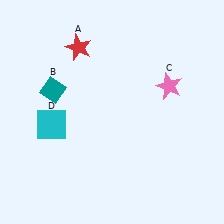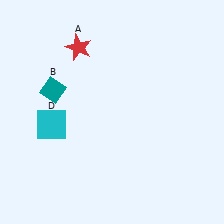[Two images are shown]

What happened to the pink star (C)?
The pink star (C) was removed in Image 2. It was in the top-right area of Image 1.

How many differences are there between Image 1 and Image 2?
There is 1 difference between the two images.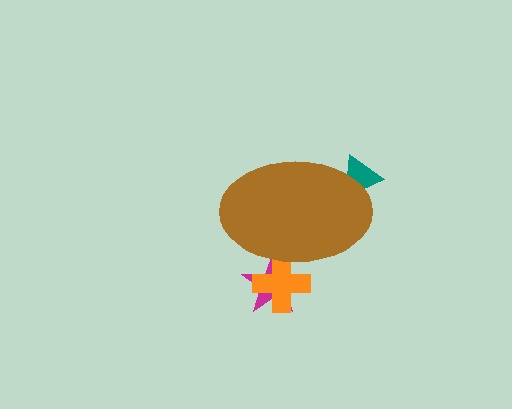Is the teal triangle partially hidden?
Yes, the teal triangle is partially hidden behind the brown ellipse.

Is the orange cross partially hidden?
Yes, the orange cross is partially hidden behind the brown ellipse.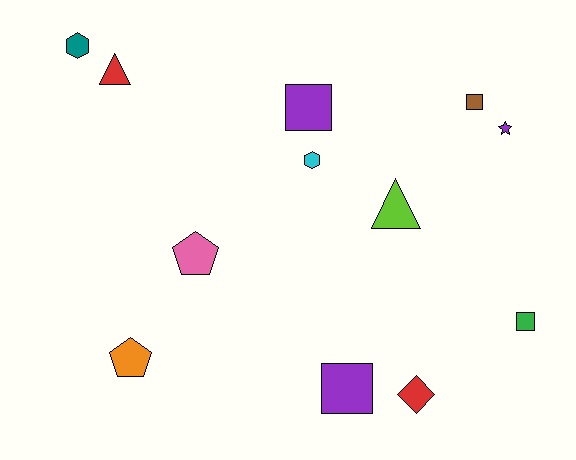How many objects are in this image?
There are 12 objects.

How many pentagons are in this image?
There are 2 pentagons.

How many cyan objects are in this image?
There is 1 cyan object.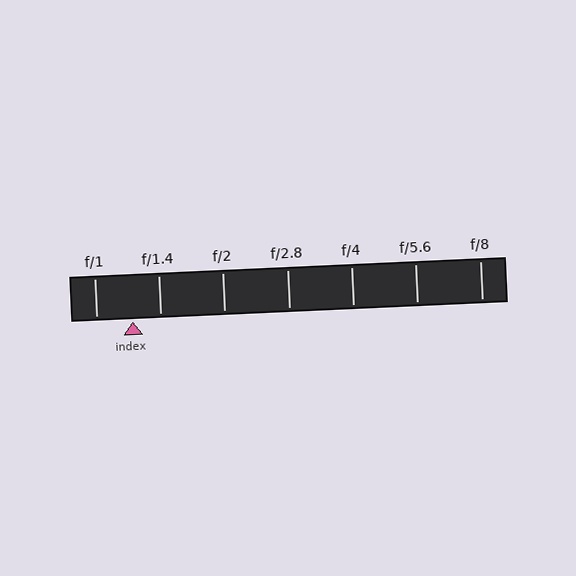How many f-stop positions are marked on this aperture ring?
There are 7 f-stop positions marked.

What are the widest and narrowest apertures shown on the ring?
The widest aperture shown is f/1 and the narrowest is f/8.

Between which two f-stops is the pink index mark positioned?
The index mark is between f/1 and f/1.4.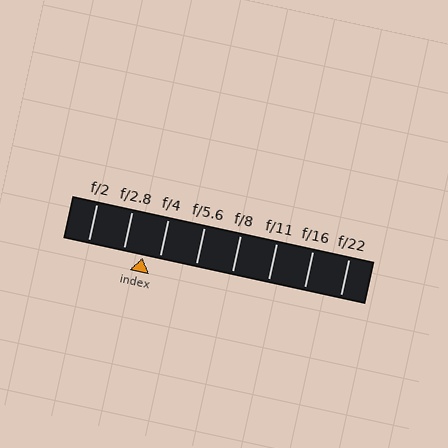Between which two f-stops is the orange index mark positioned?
The index mark is between f/2.8 and f/4.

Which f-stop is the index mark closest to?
The index mark is closest to f/4.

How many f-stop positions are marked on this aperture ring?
There are 8 f-stop positions marked.